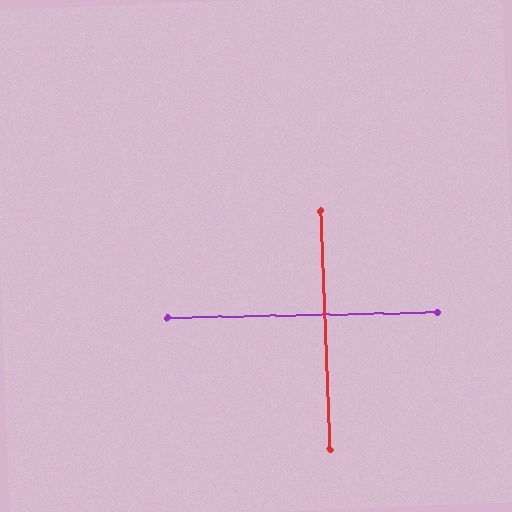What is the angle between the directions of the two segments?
Approximately 89 degrees.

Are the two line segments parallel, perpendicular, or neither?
Perpendicular — they meet at approximately 89°.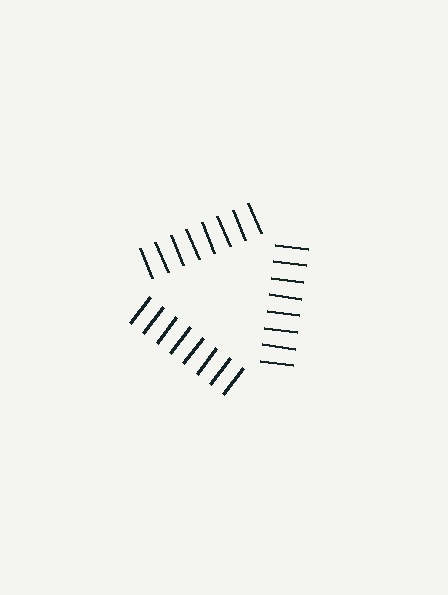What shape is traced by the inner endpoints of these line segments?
An illusory triangle — the line segments terminate on its edges but no continuous stroke is drawn.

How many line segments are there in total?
24 — 8 along each of the 3 edges.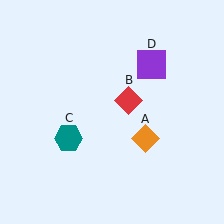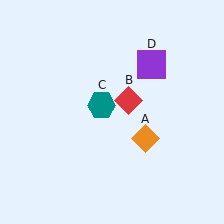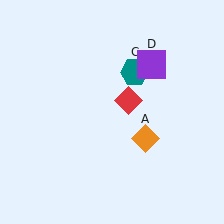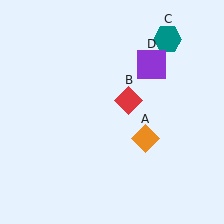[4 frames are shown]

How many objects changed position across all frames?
1 object changed position: teal hexagon (object C).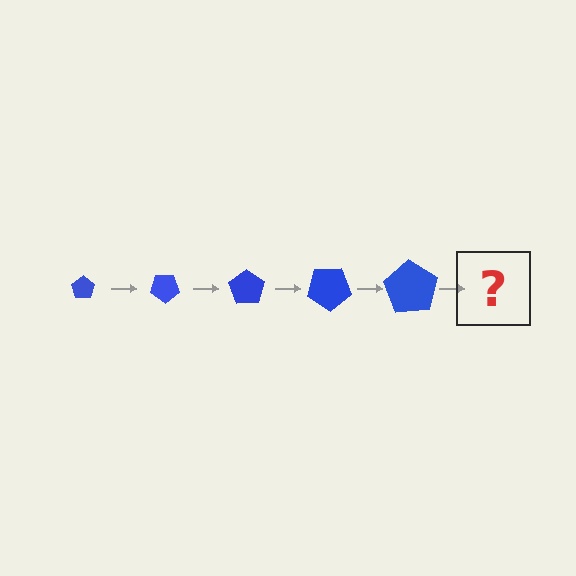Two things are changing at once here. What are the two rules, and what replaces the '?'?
The two rules are that the pentagon grows larger each step and it rotates 35 degrees each step. The '?' should be a pentagon, larger than the previous one and rotated 175 degrees from the start.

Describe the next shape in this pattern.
It should be a pentagon, larger than the previous one and rotated 175 degrees from the start.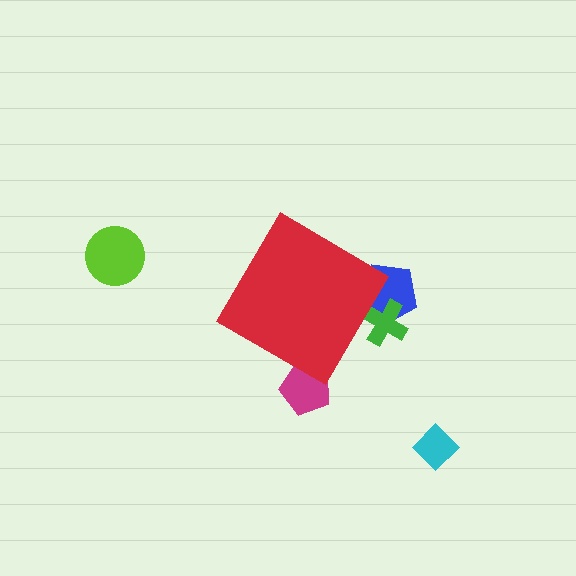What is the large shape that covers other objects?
A red diamond.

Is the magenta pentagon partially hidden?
Yes, the magenta pentagon is partially hidden behind the red diamond.